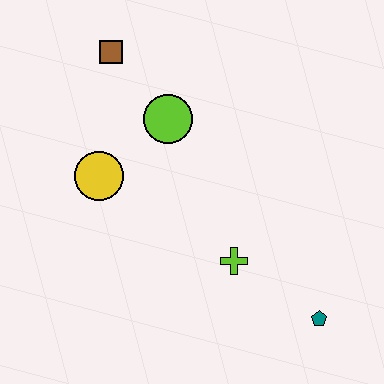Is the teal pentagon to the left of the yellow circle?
No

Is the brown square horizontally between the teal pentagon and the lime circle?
No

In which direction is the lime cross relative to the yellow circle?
The lime cross is to the right of the yellow circle.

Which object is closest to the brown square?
The lime circle is closest to the brown square.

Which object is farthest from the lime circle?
The teal pentagon is farthest from the lime circle.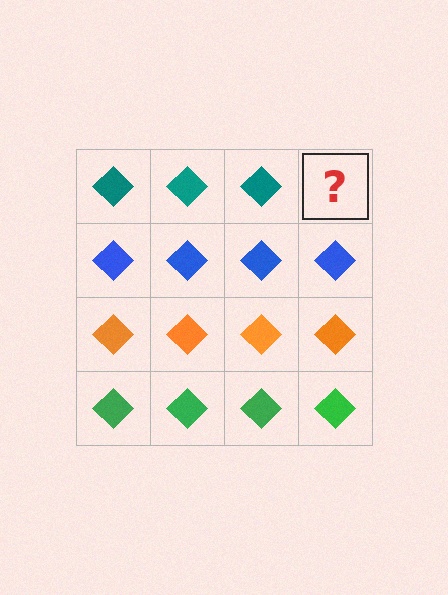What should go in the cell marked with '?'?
The missing cell should contain a teal diamond.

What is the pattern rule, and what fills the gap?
The rule is that each row has a consistent color. The gap should be filled with a teal diamond.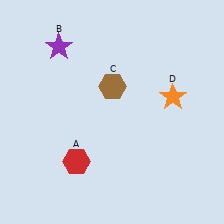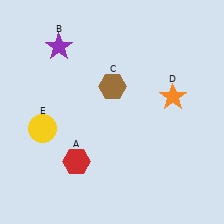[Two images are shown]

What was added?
A yellow circle (E) was added in Image 2.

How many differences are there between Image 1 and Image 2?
There is 1 difference between the two images.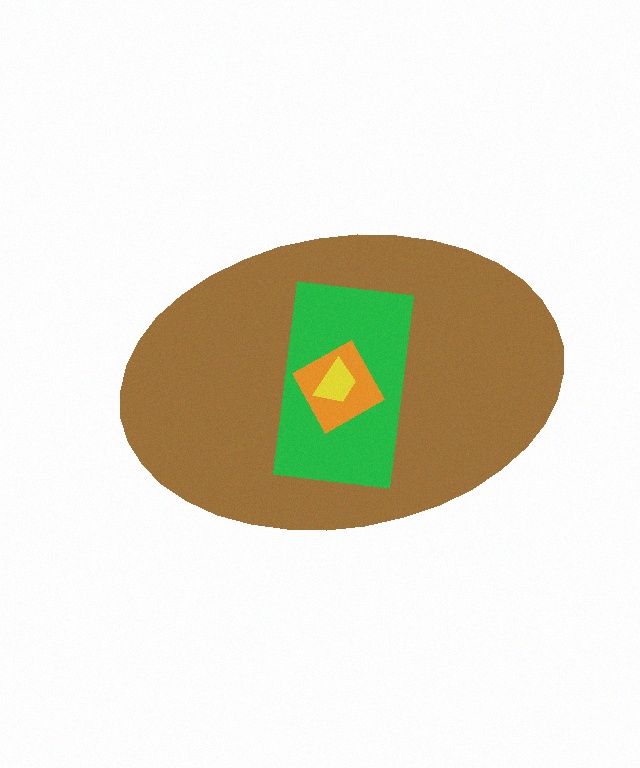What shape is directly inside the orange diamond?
The yellow trapezoid.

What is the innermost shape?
The yellow trapezoid.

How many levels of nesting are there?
4.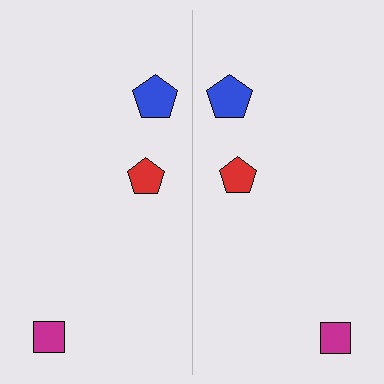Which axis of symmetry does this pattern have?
The pattern has a vertical axis of symmetry running through the center of the image.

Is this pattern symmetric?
Yes, this pattern has bilateral (reflection) symmetry.